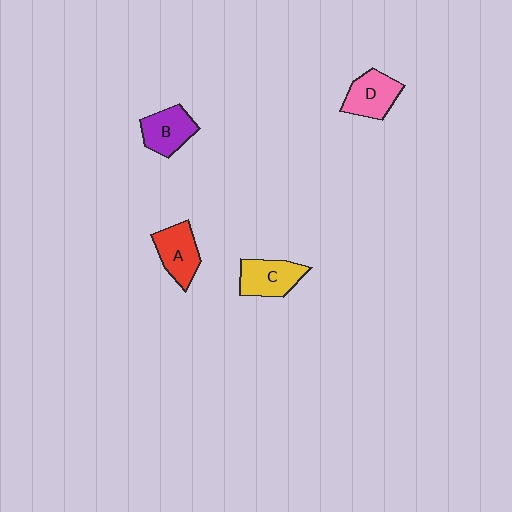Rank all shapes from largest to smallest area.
From largest to smallest: C (yellow), A (red), D (pink), B (purple).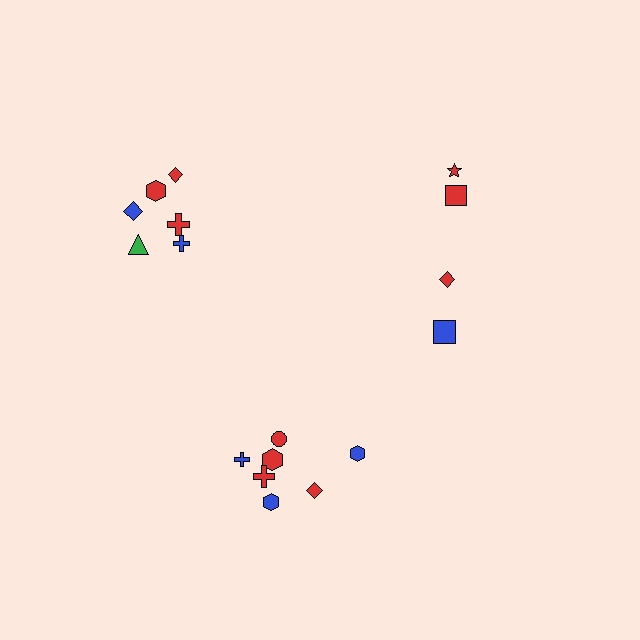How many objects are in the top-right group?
There are 4 objects.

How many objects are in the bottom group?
There are 7 objects.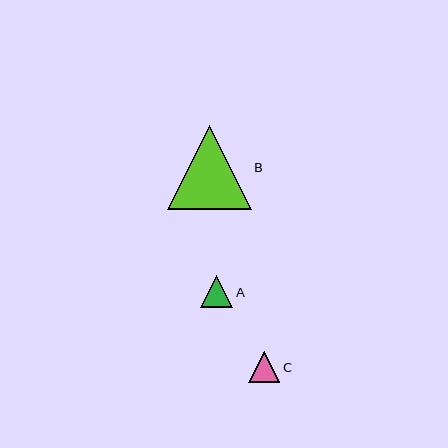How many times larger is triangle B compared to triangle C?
Triangle B is approximately 2.7 times the size of triangle C.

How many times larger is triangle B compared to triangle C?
Triangle B is approximately 2.7 times the size of triangle C.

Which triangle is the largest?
Triangle B is the largest with a size of approximately 84 pixels.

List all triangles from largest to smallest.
From largest to smallest: B, A, C.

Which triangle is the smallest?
Triangle C is the smallest with a size of approximately 31 pixels.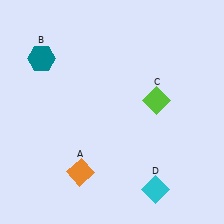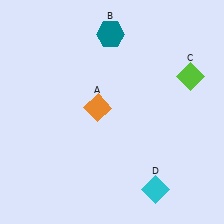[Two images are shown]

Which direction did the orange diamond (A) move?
The orange diamond (A) moved up.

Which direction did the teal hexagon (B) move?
The teal hexagon (B) moved right.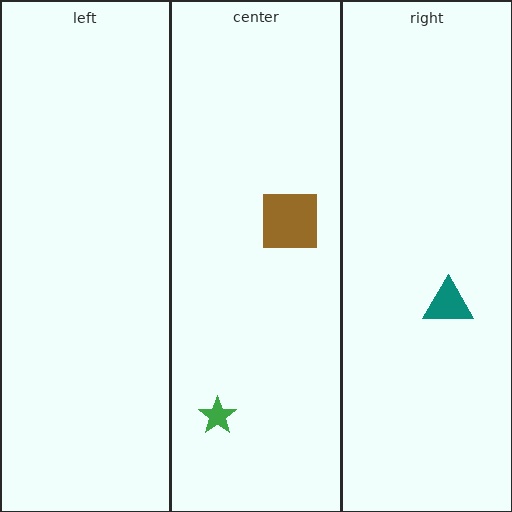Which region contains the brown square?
The center region.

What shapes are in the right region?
The teal triangle.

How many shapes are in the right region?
1.